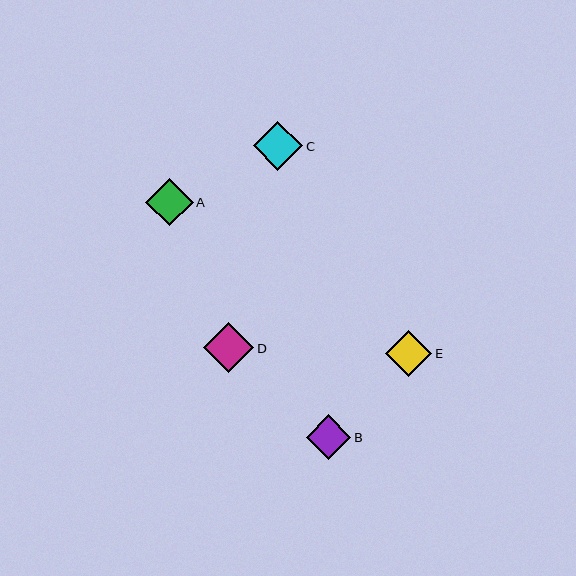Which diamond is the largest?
Diamond D is the largest with a size of approximately 51 pixels.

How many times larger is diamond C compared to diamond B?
Diamond C is approximately 1.1 times the size of diamond B.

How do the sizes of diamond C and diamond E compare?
Diamond C and diamond E are approximately the same size.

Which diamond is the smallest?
Diamond B is the smallest with a size of approximately 45 pixels.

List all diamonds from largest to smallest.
From largest to smallest: D, C, A, E, B.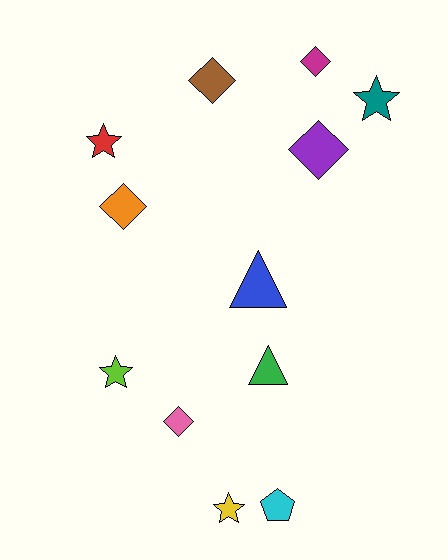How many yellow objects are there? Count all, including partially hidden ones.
There is 1 yellow object.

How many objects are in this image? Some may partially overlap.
There are 12 objects.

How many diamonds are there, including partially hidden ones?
There are 5 diamonds.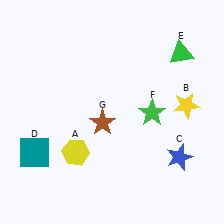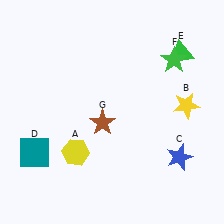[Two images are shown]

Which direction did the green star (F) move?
The green star (F) moved up.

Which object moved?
The green star (F) moved up.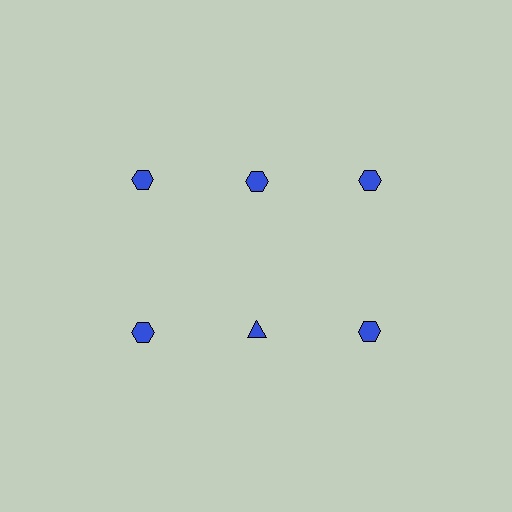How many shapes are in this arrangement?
There are 6 shapes arranged in a grid pattern.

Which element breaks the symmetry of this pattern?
The blue triangle in the second row, second from left column breaks the symmetry. All other shapes are blue hexagons.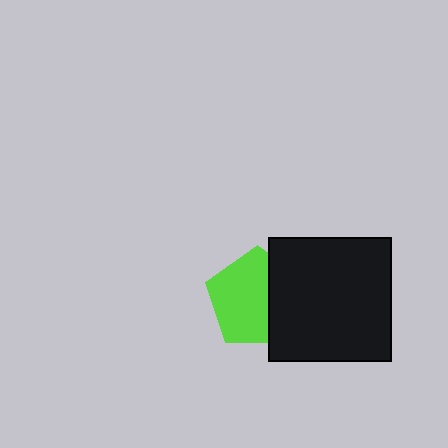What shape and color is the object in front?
The object in front is a black square.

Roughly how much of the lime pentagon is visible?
About half of it is visible (roughly 64%).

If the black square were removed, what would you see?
You would see the complete lime pentagon.